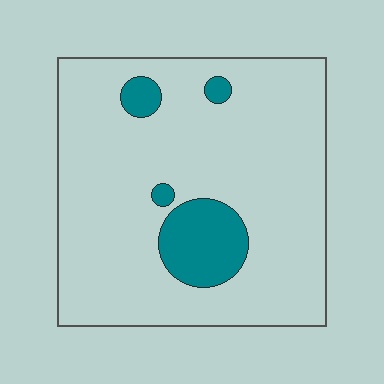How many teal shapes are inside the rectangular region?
4.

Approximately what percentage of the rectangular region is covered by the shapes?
Approximately 10%.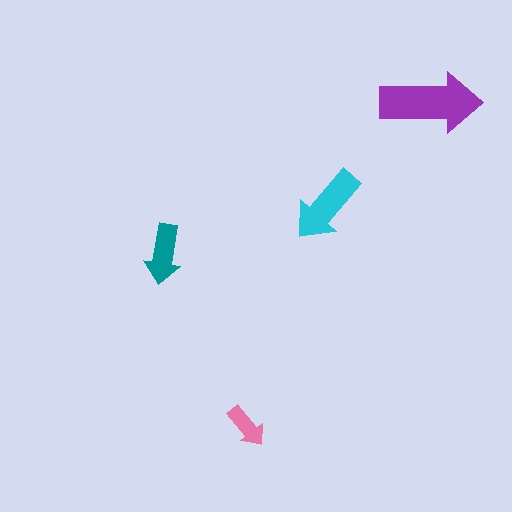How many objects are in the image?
There are 4 objects in the image.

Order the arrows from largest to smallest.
the purple one, the cyan one, the teal one, the pink one.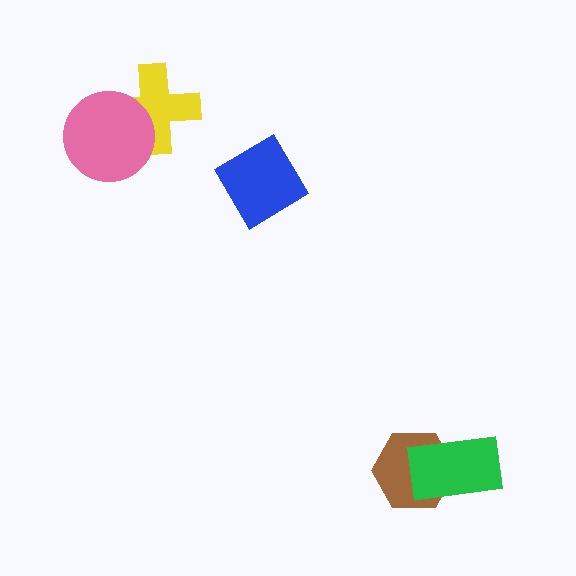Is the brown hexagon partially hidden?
Yes, it is partially covered by another shape.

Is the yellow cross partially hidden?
Yes, it is partially covered by another shape.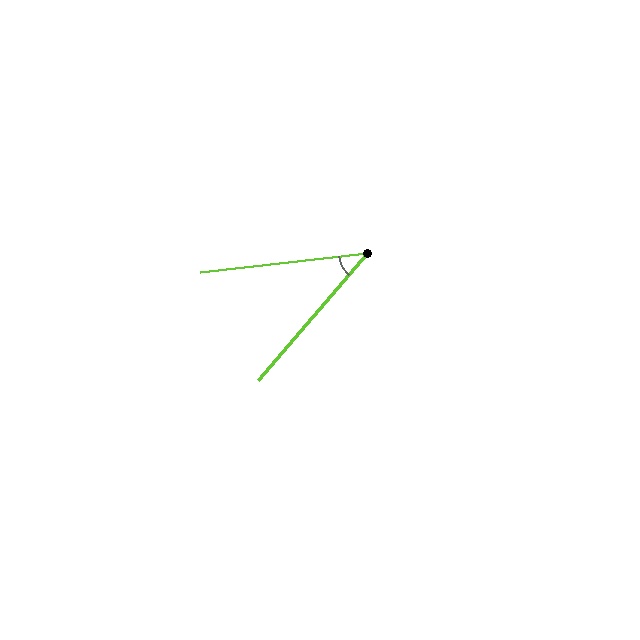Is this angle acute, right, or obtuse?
It is acute.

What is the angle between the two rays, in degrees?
Approximately 43 degrees.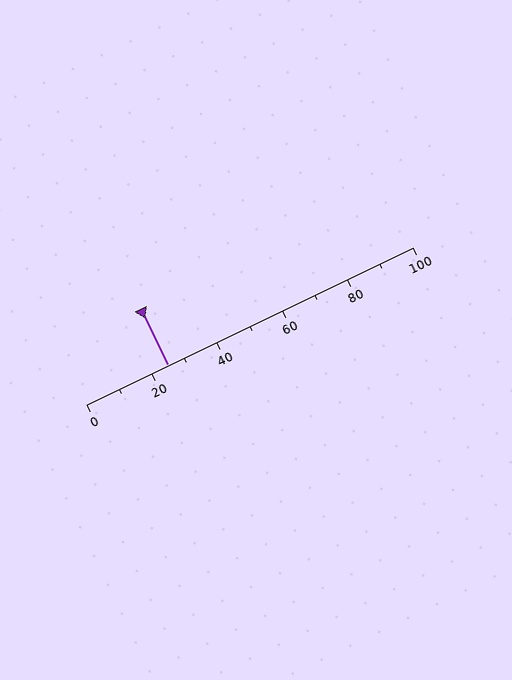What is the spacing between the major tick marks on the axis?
The major ticks are spaced 20 apart.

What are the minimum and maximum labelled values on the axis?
The axis runs from 0 to 100.